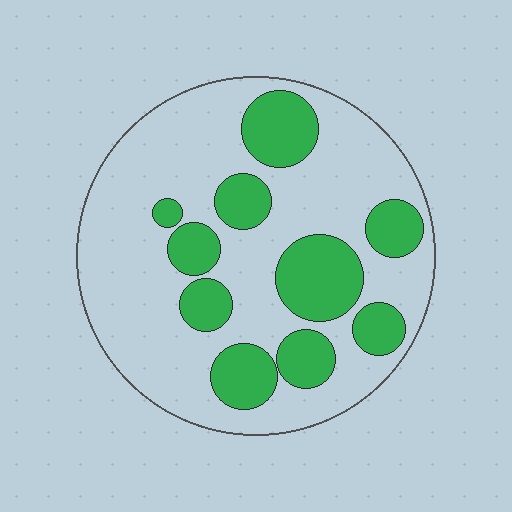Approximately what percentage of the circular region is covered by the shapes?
Approximately 30%.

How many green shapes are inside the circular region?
10.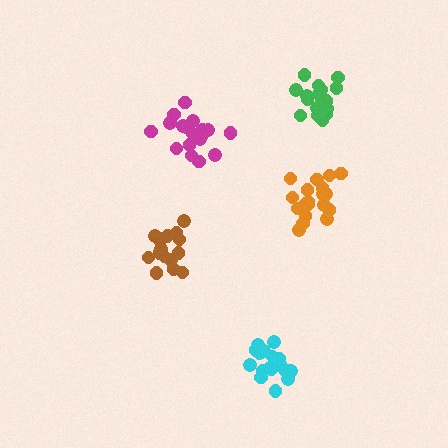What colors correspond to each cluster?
The clusters are colored: orange, magenta, brown, cyan, green.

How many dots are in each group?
Group 1: 19 dots, Group 2: 18 dots, Group 3: 16 dots, Group 4: 20 dots, Group 5: 19 dots (92 total).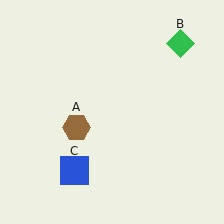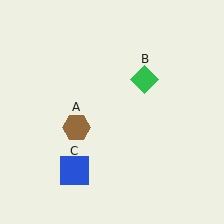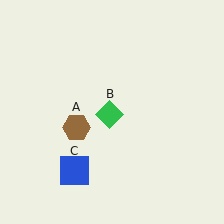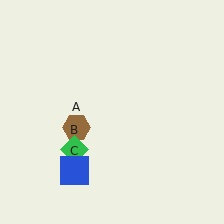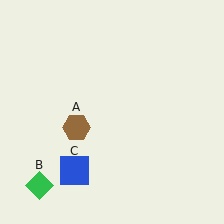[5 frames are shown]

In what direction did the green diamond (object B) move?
The green diamond (object B) moved down and to the left.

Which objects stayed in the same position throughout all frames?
Brown hexagon (object A) and blue square (object C) remained stationary.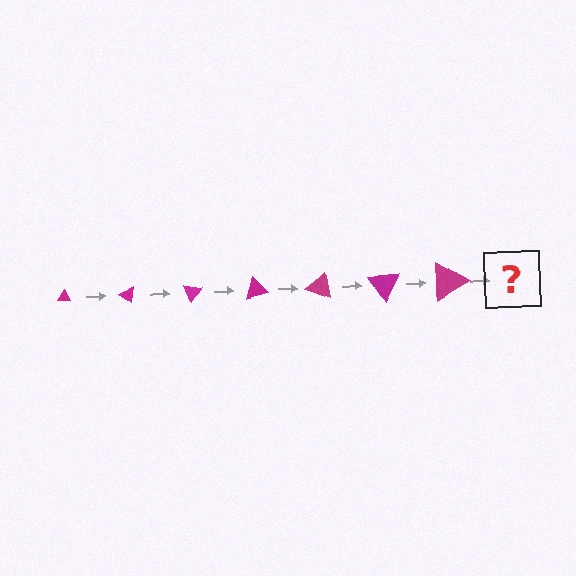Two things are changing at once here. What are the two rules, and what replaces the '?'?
The two rules are that the triangle grows larger each step and it rotates 35 degrees each step. The '?' should be a triangle, larger than the previous one and rotated 245 degrees from the start.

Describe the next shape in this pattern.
It should be a triangle, larger than the previous one and rotated 245 degrees from the start.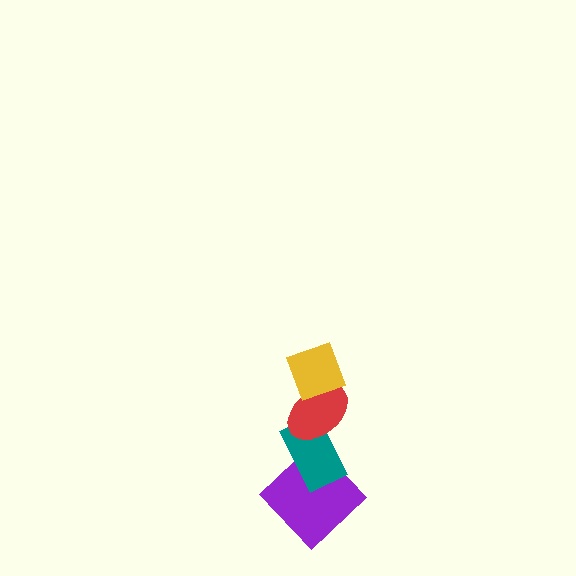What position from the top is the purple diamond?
The purple diamond is 4th from the top.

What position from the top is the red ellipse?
The red ellipse is 2nd from the top.